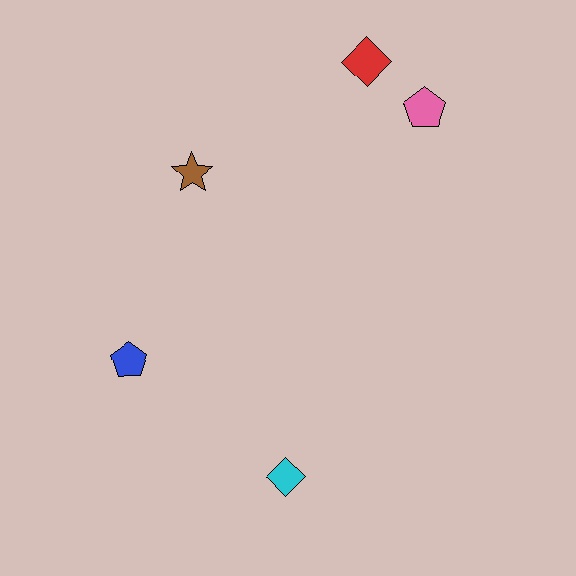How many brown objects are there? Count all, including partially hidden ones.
There is 1 brown object.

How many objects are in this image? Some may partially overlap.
There are 5 objects.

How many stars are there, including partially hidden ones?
There is 1 star.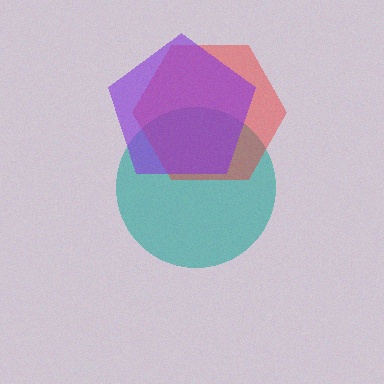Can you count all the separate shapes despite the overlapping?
Yes, there are 3 separate shapes.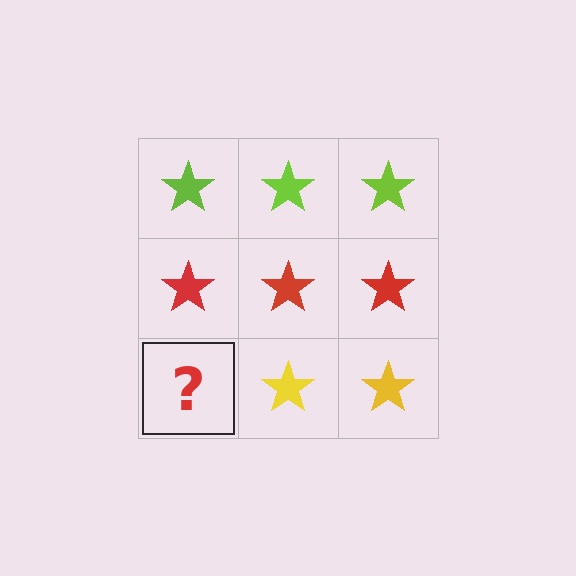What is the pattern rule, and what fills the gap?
The rule is that each row has a consistent color. The gap should be filled with a yellow star.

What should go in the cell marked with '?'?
The missing cell should contain a yellow star.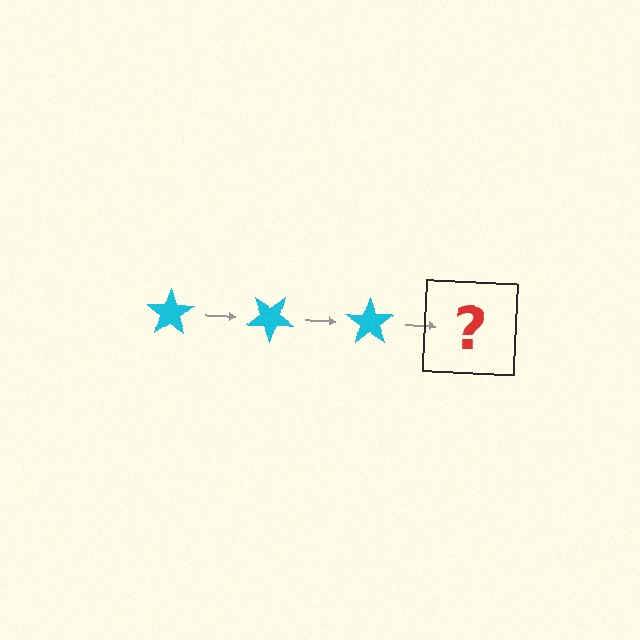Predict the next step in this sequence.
The next step is a cyan star rotated 105 degrees.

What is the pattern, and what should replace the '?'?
The pattern is that the star rotates 35 degrees each step. The '?' should be a cyan star rotated 105 degrees.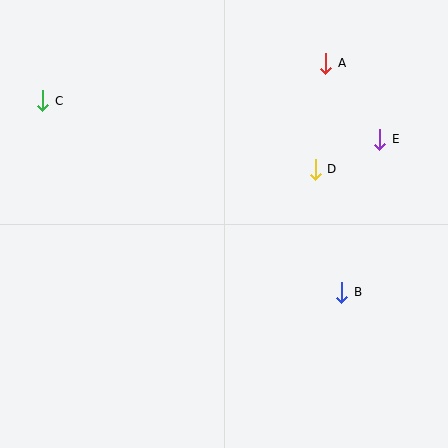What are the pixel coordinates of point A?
Point A is at (326, 63).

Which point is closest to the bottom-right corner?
Point B is closest to the bottom-right corner.